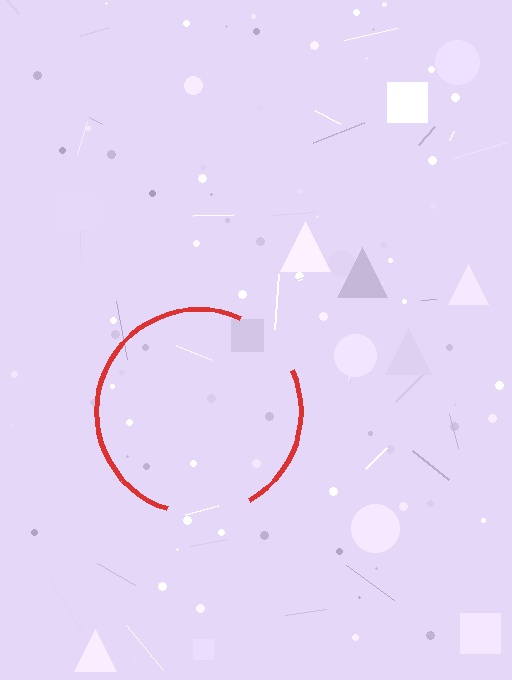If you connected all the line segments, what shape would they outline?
They would outline a circle.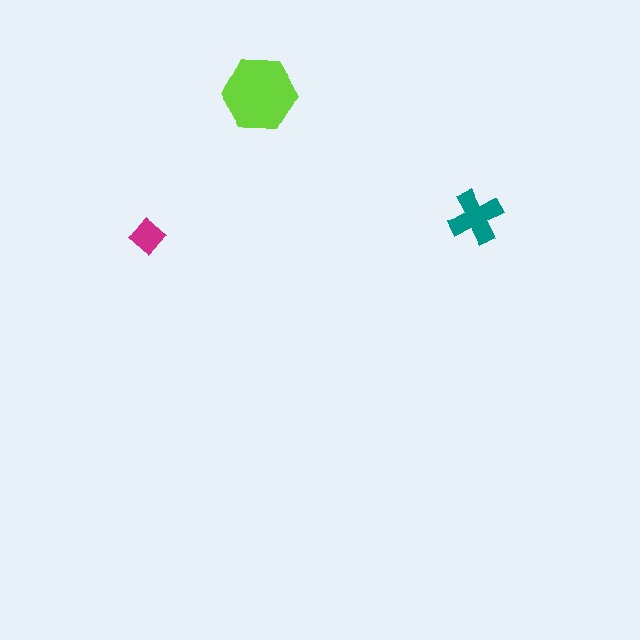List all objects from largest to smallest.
The lime hexagon, the teal cross, the magenta diamond.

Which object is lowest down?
The magenta diamond is bottommost.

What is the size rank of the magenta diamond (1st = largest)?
3rd.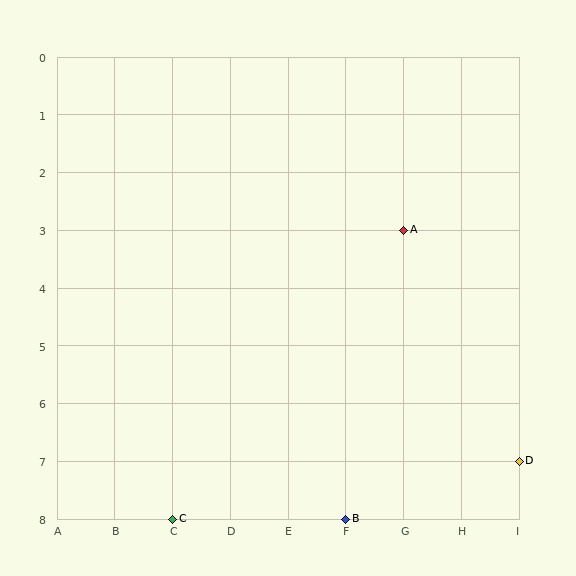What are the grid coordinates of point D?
Point D is at grid coordinates (I, 7).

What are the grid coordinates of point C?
Point C is at grid coordinates (C, 8).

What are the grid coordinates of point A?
Point A is at grid coordinates (G, 3).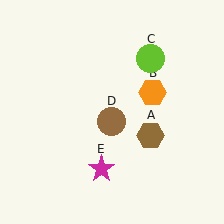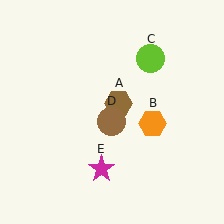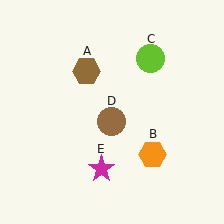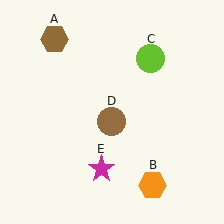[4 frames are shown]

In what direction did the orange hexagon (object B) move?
The orange hexagon (object B) moved down.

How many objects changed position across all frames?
2 objects changed position: brown hexagon (object A), orange hexagon (object B).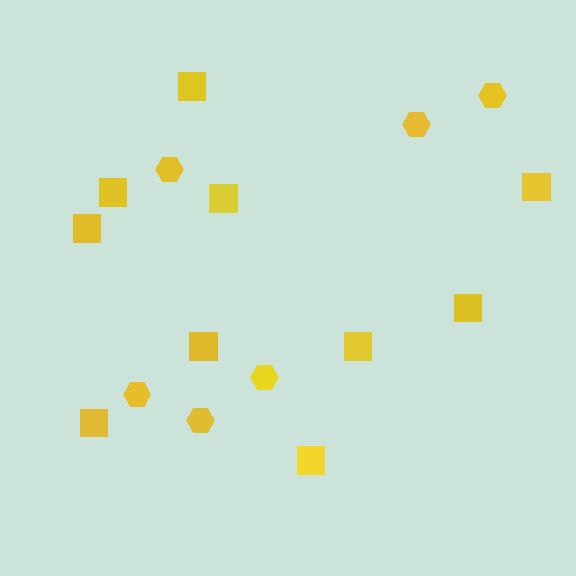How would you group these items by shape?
There are 2 groups: one group of squares (10) and one group of hexagons (6).